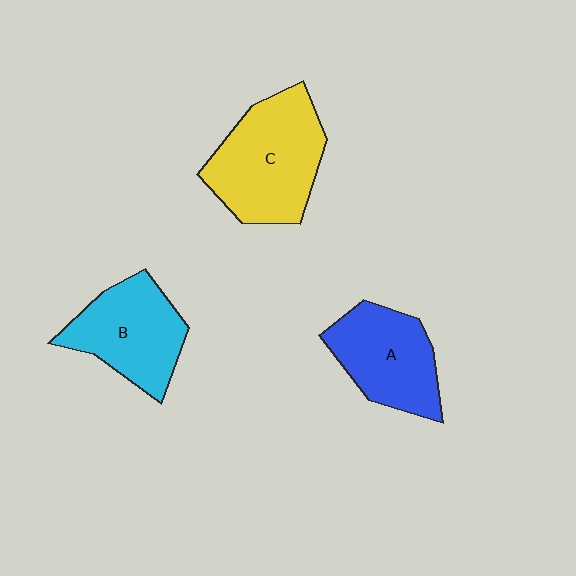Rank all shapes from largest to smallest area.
From largest to smallest: C (yellow), B (cyan), A (blue).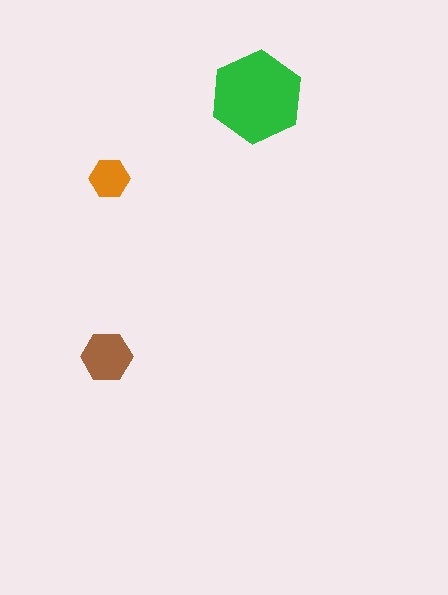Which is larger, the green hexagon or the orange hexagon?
The green one.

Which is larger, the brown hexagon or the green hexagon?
The green one.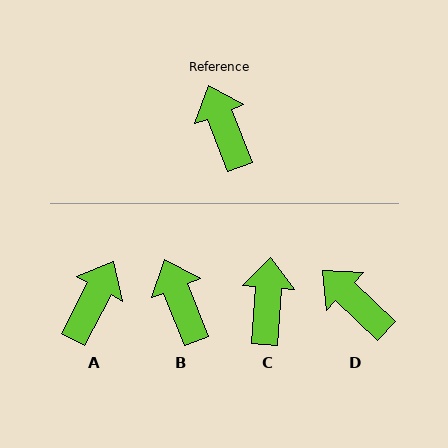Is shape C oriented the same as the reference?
No, it is off by about 26 degrees.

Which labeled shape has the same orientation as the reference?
B.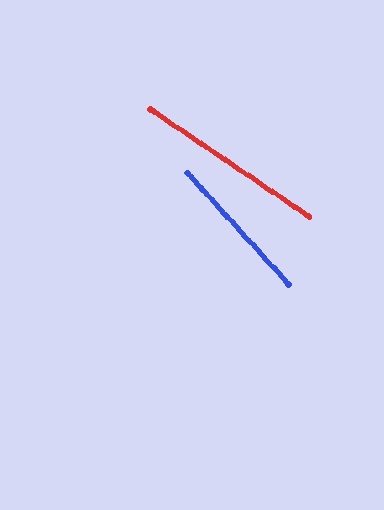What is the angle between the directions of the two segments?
Approximately 14 degrees.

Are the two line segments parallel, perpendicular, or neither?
Neither parallel nor perpendicular — they differ by about 14°.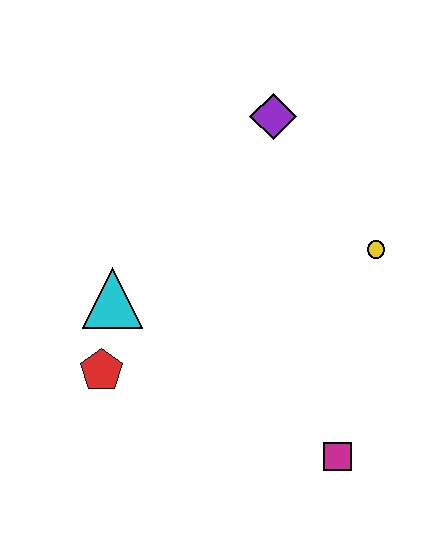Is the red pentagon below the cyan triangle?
Yes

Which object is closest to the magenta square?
The yellow circle is closest to the magenta square.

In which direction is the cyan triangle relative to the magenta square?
The cyan triangle is to the left of the magenta square.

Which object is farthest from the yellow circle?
The red pentagon is farthest from the yellow circle.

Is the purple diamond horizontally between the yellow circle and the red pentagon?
Yes